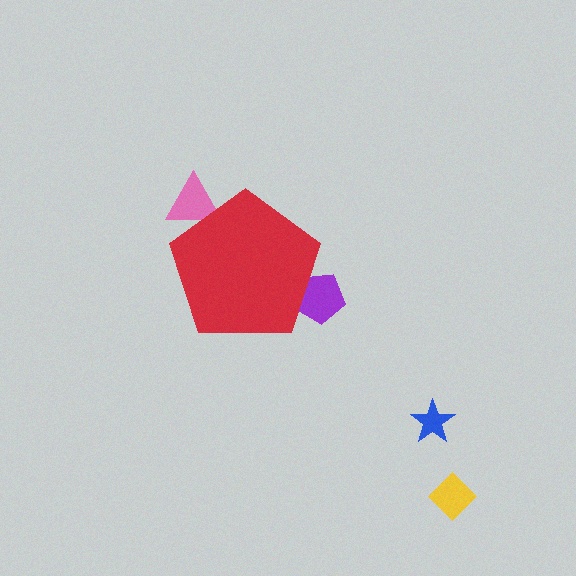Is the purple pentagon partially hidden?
Yes, the purple pentagon is partially hidden behind the red pentagon.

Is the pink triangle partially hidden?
Yes, the pink triangle is partially hidden behind the red pentagon.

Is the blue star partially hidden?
No, the blue star is fully visible.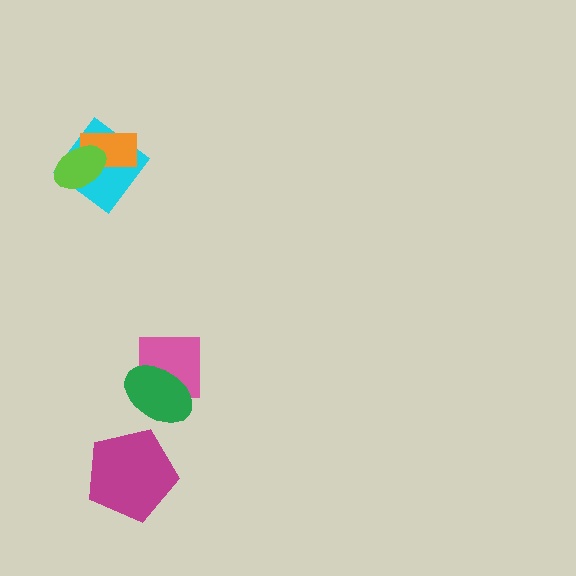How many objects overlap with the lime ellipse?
2 objects overlap with the lime ellipse.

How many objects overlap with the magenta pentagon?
0 objects overlap with the magenta pentagon.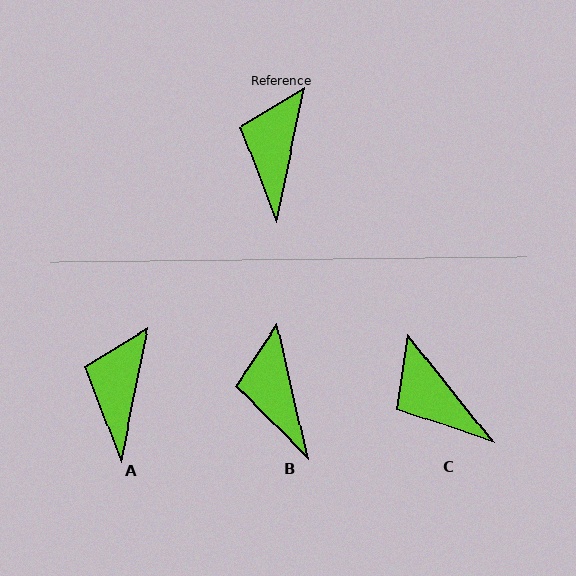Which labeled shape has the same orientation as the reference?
A.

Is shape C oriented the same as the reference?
No, it is off by about 50 degrees.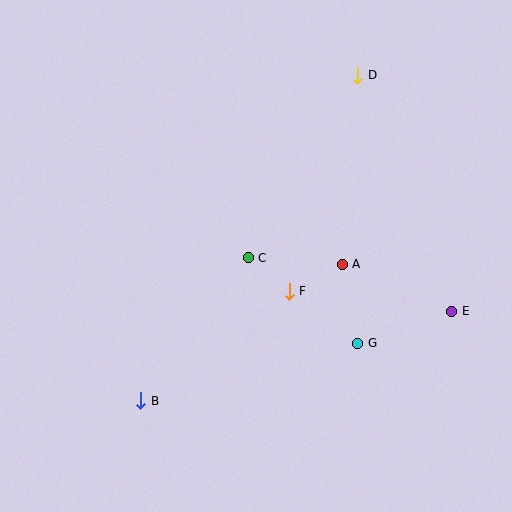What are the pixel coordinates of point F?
Point F is at (289, 291).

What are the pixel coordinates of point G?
Point G is at (358, 343).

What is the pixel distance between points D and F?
The distance between D and F is 227 pixels.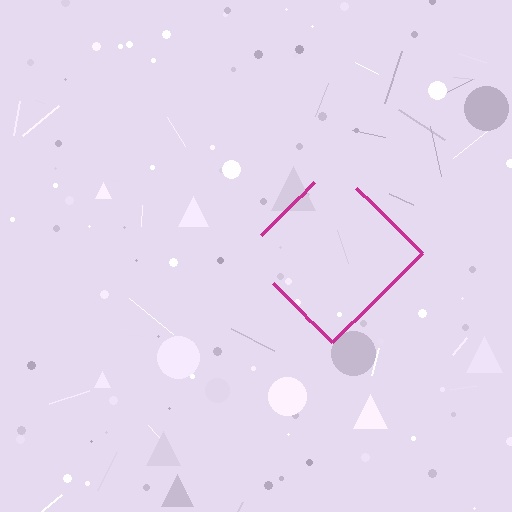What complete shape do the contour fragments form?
The contour fragments form a diamond.